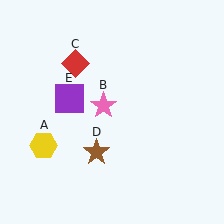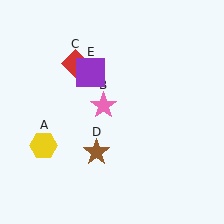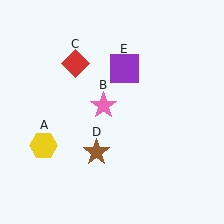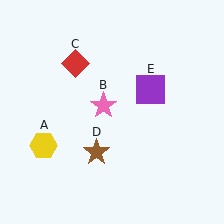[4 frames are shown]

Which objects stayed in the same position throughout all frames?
Yellow hexagon (object A) and pink star (object B) and red diamond (object C) and brown star (object D) remained stationary.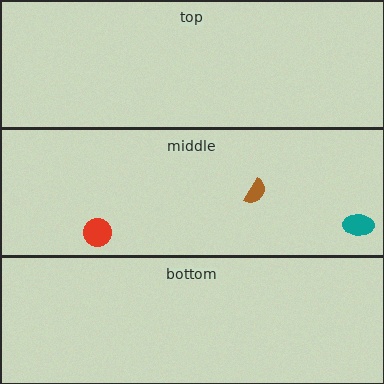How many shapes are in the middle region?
3.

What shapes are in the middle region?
The brown semicircle, the teal ellipse, the red circle.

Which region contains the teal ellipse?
The middle region.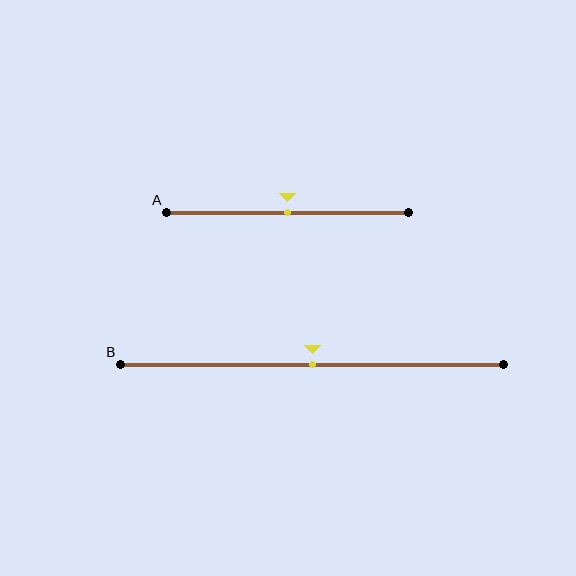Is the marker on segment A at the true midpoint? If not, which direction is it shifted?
Yes, the marker on segment A is at the true midpoint.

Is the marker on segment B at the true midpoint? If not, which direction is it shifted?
Yes, the marker on segment B is at the true midpoint.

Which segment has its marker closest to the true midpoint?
Segment A has its marker closest to the true midpoint.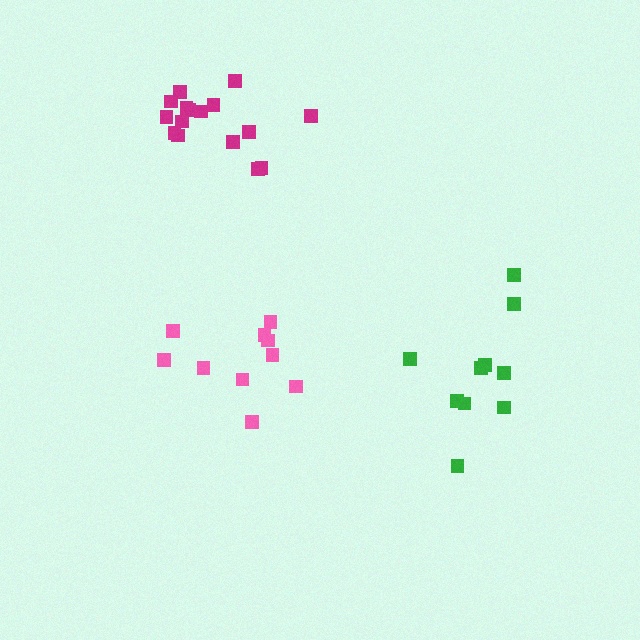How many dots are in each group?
Group 1: 10 dots, Group 2: 16 dots, Group 3: 10 dots (36 total).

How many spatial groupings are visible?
There are 3 spatial groupings.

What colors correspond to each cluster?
The clusters are colored: pink, magenta, green.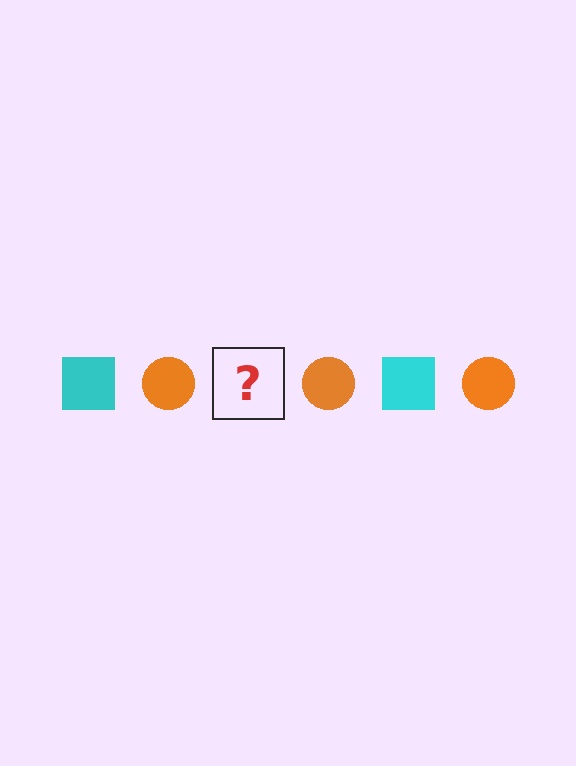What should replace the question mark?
The question mark should be replaced with a cyan square.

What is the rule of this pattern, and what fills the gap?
The rule is that the pattern alternates between cyan square and orange circle. The gap should be filled with a cyan square.